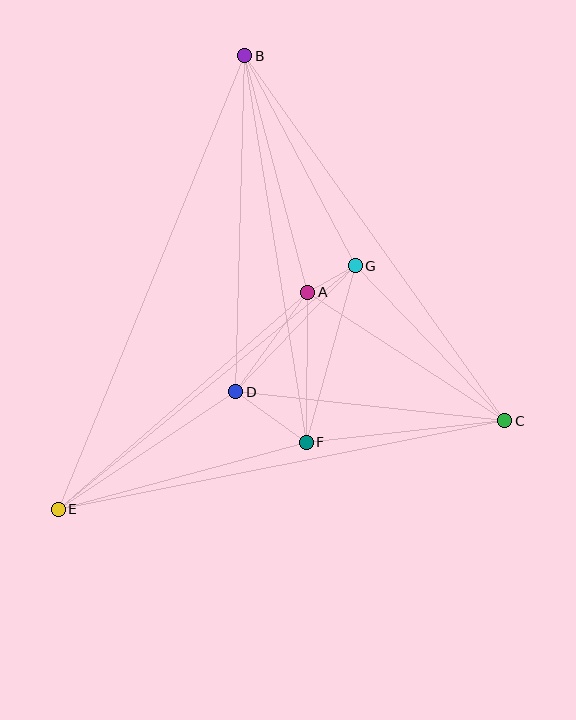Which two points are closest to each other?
Points A and G are closest to each other.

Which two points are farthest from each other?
Points B and E are farthest from each other.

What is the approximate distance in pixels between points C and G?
The distance between C and G is approximately 215 pixels.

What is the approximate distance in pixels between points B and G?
The distance between B and G is approximately 237 pixels.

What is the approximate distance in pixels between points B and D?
The distance between B and D is approximately 336 pixels.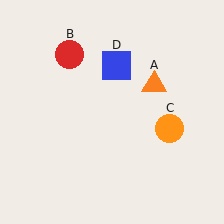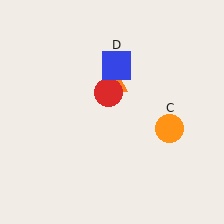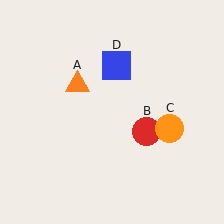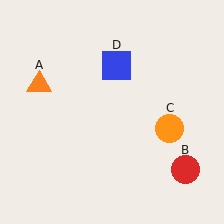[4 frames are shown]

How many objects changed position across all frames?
2 objects changed position: orange triangle (object A), red circle (object B).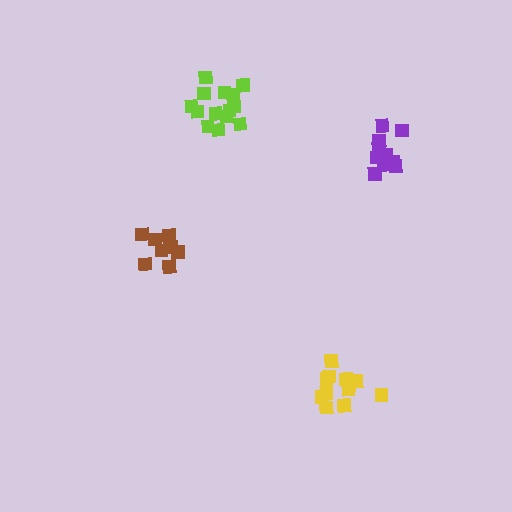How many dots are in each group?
Group 1: 9 dots, Group 2: 10 dots, Group 3: 14 dots, Group 4: 12 dots (45 total).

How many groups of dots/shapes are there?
There are 4 groups.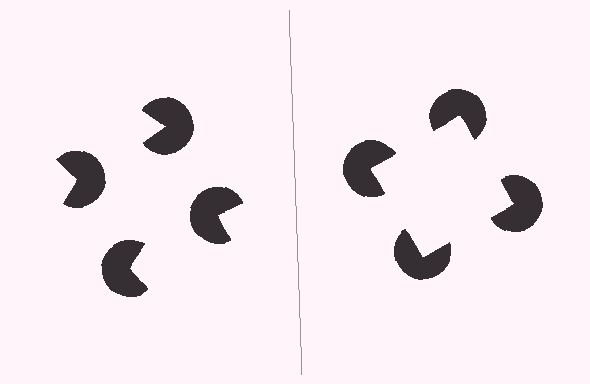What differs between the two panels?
The pac-man discs are positioned identically on both sides; only the wedge orientations differ. On the right they align to a square; on the left they are misaligned.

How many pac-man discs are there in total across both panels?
8 — 4 on each side.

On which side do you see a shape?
An illusory square appears on the right side. On the left side the wedge cuts are rotated, so no coherent shape forms.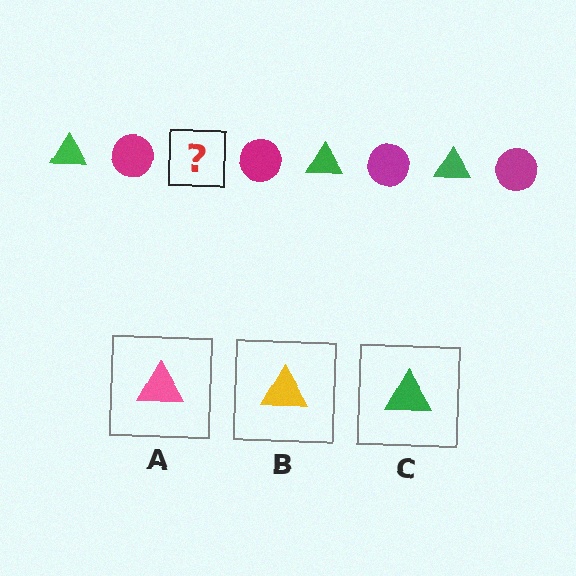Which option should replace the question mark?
Option C.